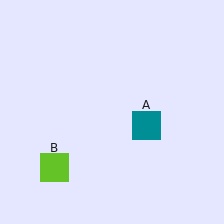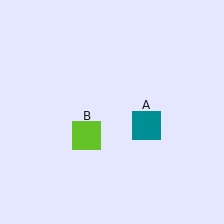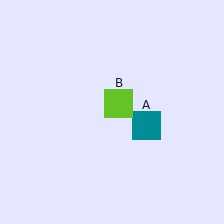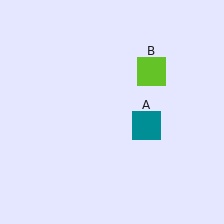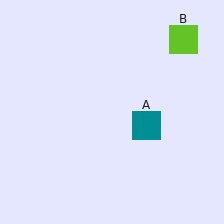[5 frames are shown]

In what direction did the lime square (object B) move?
The lime square (object B) moved up and to the right.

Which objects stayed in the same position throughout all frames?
Teal square (object A) remained stationary.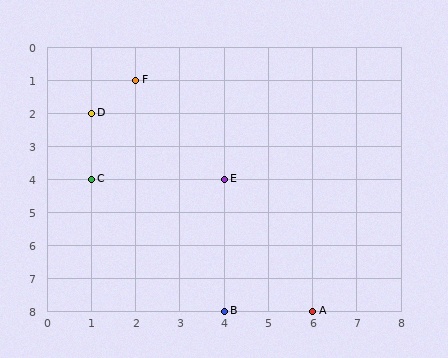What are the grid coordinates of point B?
Point B is at grid coordinates (4, 8).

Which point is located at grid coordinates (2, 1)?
Point F is at (2, 1).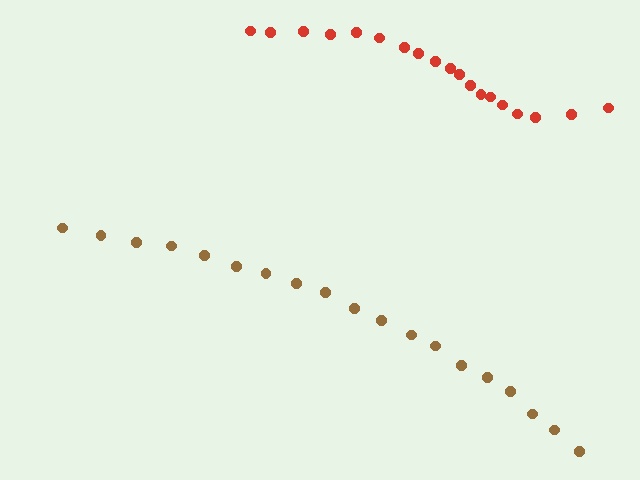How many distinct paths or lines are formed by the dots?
There are 2 distinct paths.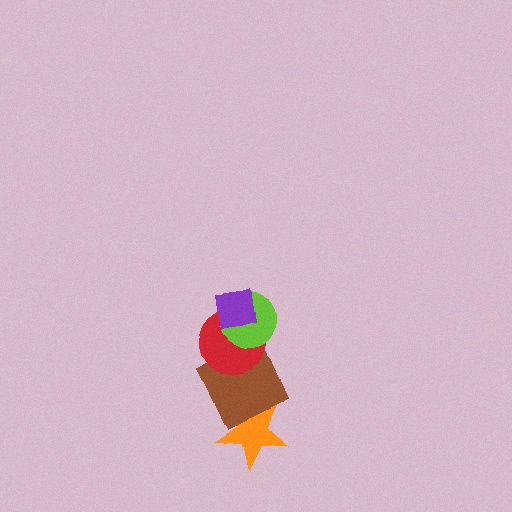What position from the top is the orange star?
The orange star is 5th from the top.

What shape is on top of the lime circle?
The purple square is on top of the lime circle.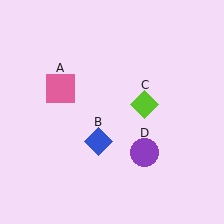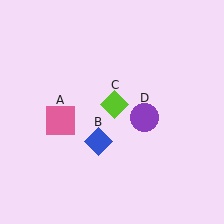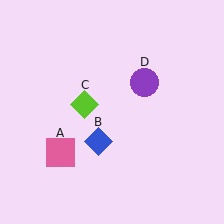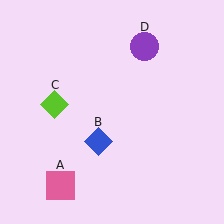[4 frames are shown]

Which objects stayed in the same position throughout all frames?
Blue diamond (object B) remained stationary.